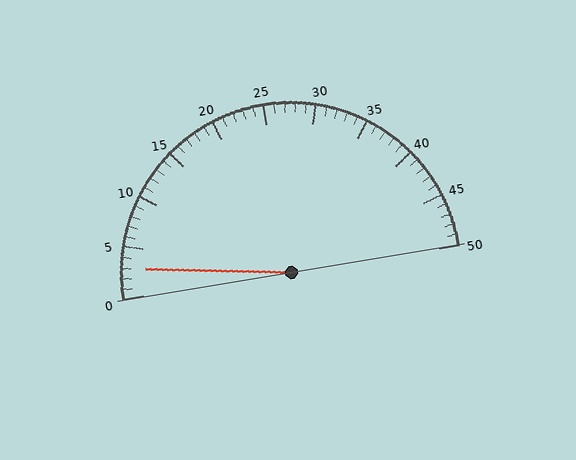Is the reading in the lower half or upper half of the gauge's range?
The reading is in the lower half of the range (0 to 50).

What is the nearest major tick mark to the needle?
The nearest major tick mark is 5.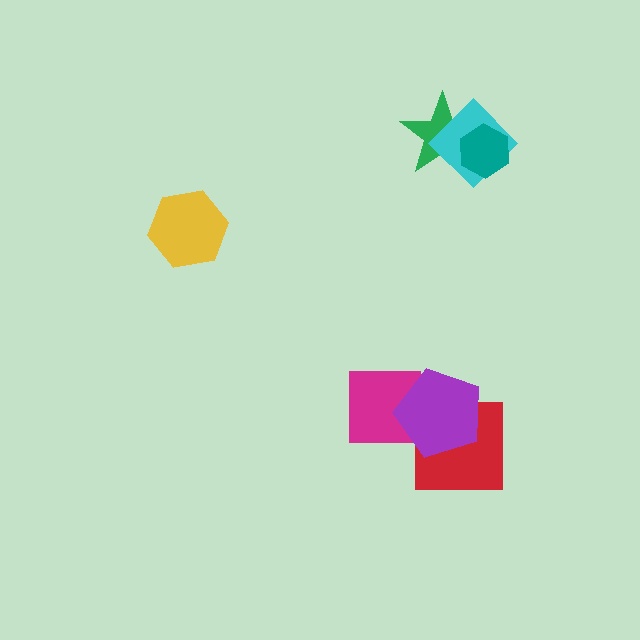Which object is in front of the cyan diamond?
The teal hexagon is in front of the cyan diamond.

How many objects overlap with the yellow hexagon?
0 objects overlap with the yellow hexagon.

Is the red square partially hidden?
Yes, it is partially covered by another shape.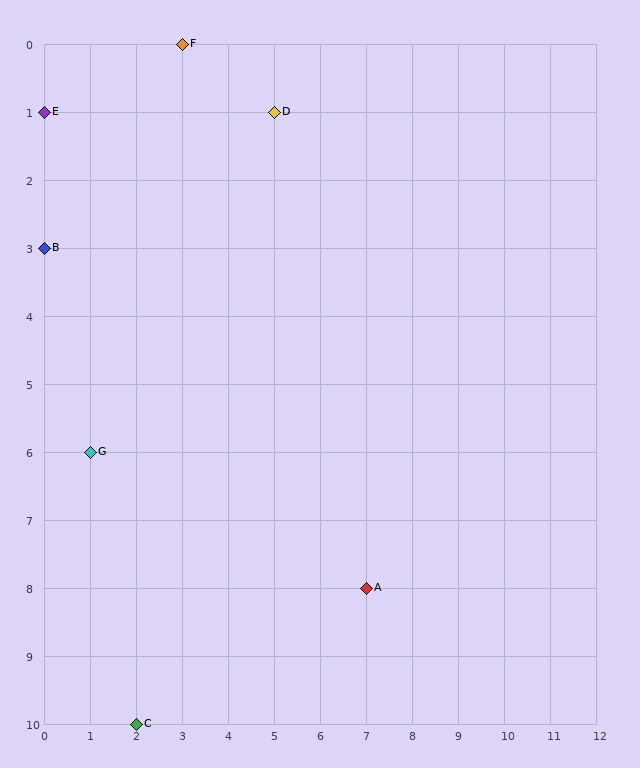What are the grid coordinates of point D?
Point D is at grid coordinates (5, 1).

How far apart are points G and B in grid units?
Points G and B are 1 column and 3 rows apart (about 3.2 grid units diagonally).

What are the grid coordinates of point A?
Point A is at grid coordinates (7, 8).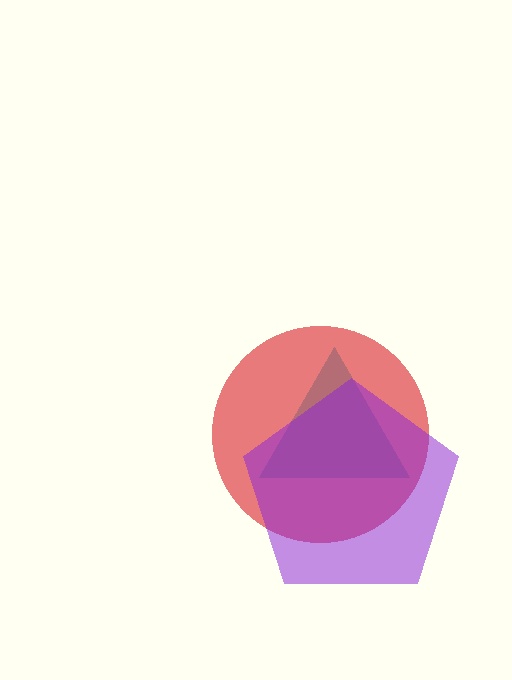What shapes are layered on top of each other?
The layered shapes are: a cyan triangle, a red circle, a purple pentagon.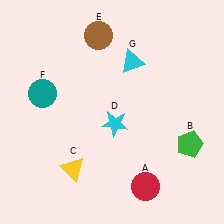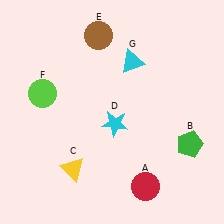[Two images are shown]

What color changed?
The circle (F) changed from teal in Image 1 to lime in Image 2.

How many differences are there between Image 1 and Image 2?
There is 1 difference between the two images.